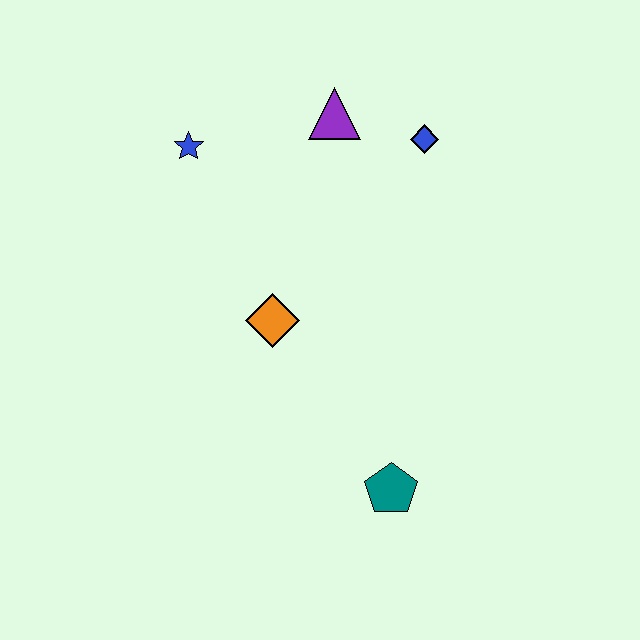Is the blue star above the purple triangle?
No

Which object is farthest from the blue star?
The teal pentagon is farthest from the blue star.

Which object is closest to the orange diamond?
The blue star is closest to the orange diamond.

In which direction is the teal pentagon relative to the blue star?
The teal pentagon is below the blue star.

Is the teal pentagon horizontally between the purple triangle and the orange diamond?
No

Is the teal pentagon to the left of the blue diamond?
Yes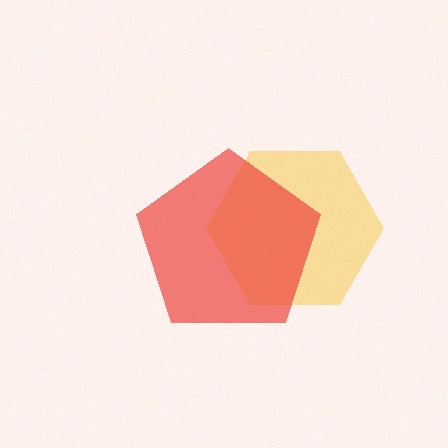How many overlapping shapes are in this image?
There are 2 overlapping shapes in the image.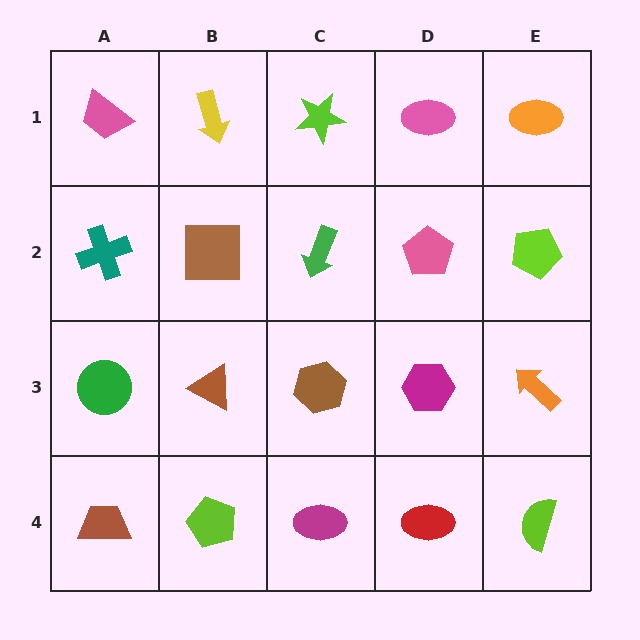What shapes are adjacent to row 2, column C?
A lime star (row 1, column C), a brown hexagon (row 3, column C), a brown square (row 2, column B), a pink pentagon (row 2, column D).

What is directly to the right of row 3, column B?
A brown hexagon.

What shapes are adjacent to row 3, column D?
A pink pentagon (row 2, column D), a red ellipse (row 4, column D), a brown hexagon (row 3, column C), an orange arrow (row 3, column E).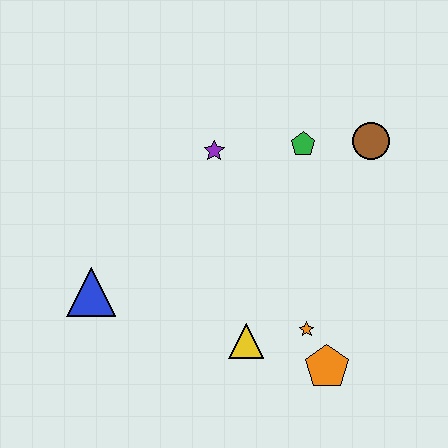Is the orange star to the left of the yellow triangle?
No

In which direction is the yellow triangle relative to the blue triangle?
The yellow triangle is to the right of the blue triangle.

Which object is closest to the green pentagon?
The brown circle is closest to the green pentagon.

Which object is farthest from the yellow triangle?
The brown circle is farthest from the yellow triangle.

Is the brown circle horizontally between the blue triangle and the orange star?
No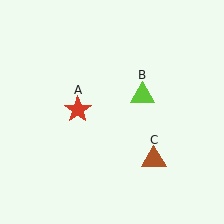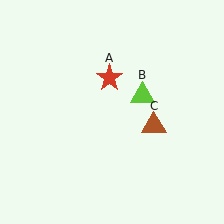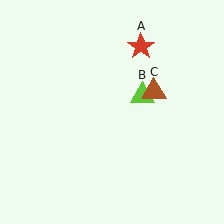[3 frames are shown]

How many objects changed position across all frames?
2 objects changed position: red star (object A), brown triangle (object C).